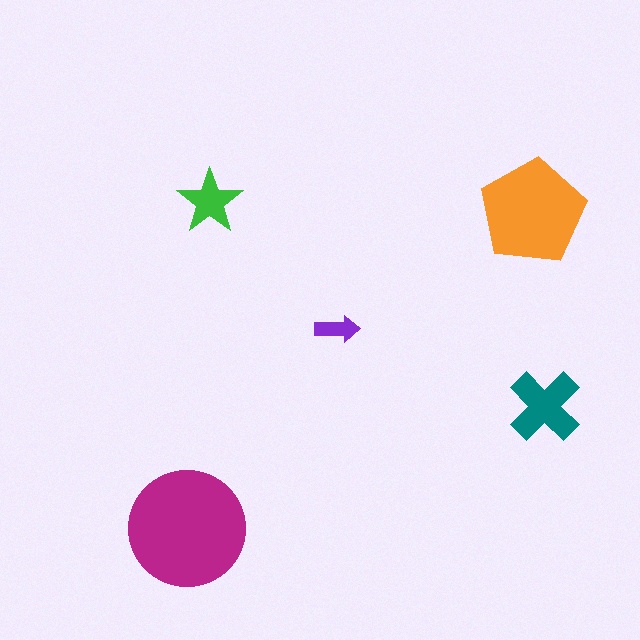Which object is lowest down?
The magenta circle is bottommost.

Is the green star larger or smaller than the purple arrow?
Larger.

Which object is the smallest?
The purple arrow.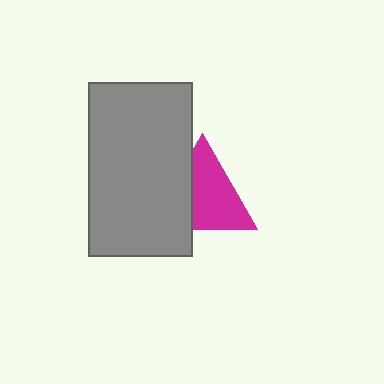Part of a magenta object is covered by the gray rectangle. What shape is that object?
It is a triangle.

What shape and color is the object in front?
The object in front is a gray rectangle.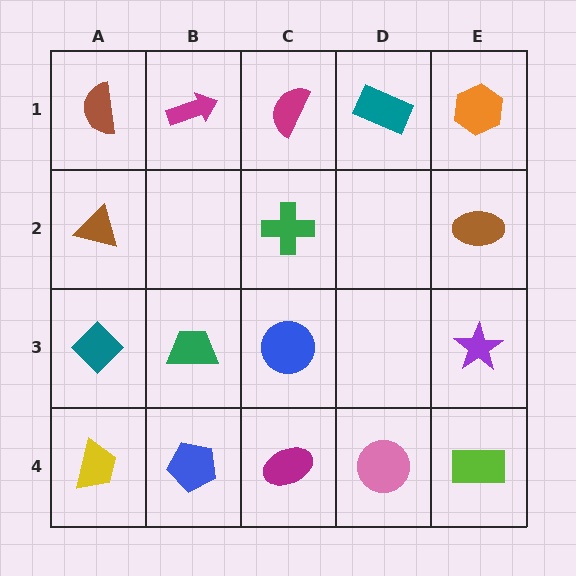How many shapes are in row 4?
5 shapes.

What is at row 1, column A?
A brown semicircle.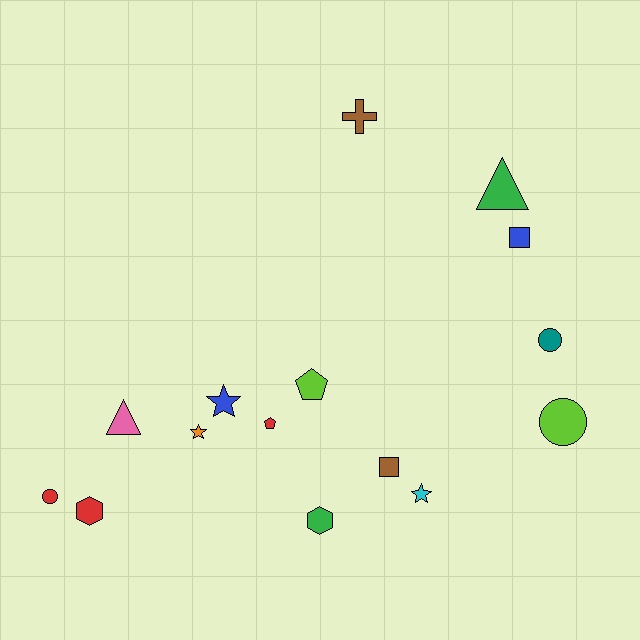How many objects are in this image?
There are 15 objects.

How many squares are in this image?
There are 2 squares.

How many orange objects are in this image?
There is 1 orange object.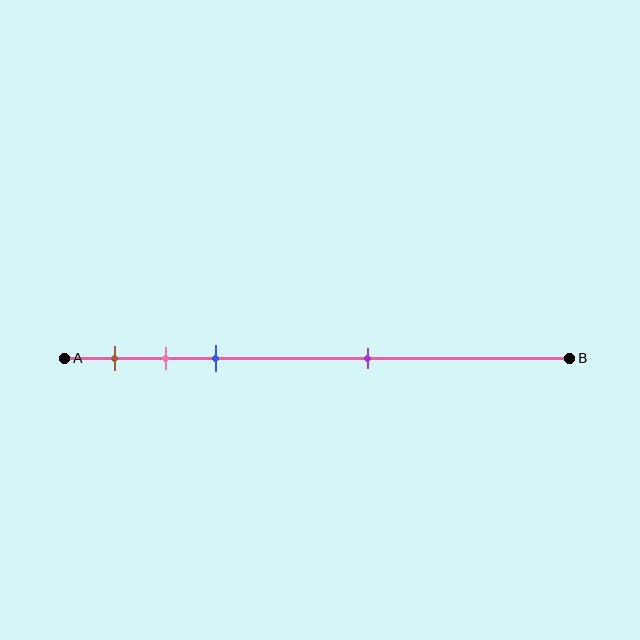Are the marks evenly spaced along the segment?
No, the marks are not evenly spaced.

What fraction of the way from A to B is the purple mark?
The purple mark is approximately 60% (0.6) of the way from A to B.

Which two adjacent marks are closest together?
The pink and blue marks are the closest adjacent pair.